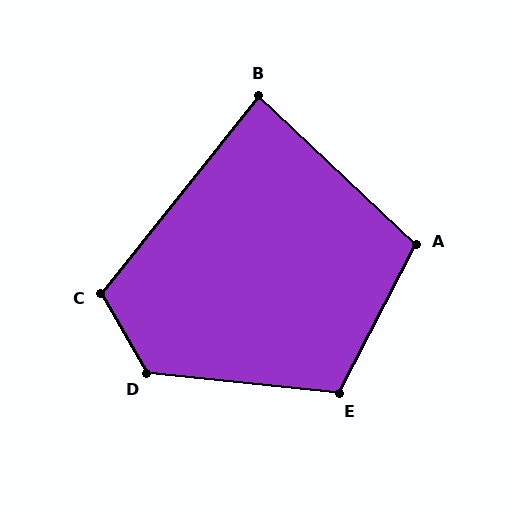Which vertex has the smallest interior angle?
B, at approximately 85 degrees.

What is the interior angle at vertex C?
Approximately 111 degrees (obtuse).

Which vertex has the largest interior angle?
D, at approximately 126 degrees.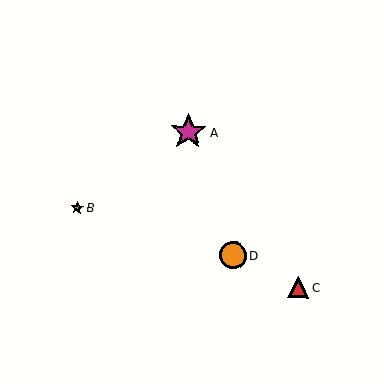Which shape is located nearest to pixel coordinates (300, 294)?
The red triangle (labeled C) at (298, 287) is nearest to that location.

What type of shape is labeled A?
Shape A is a magenta star.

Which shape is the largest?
The magenta star (labeled A) is the largest.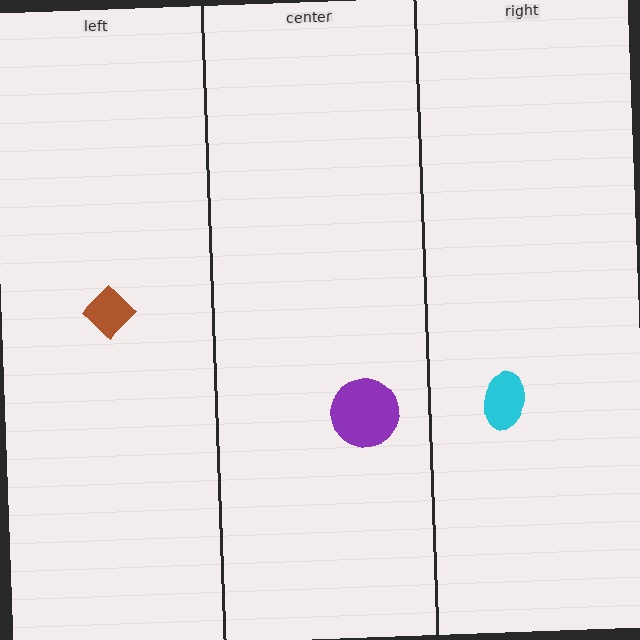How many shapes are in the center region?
1.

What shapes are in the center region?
The purple circle.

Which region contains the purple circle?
The center region.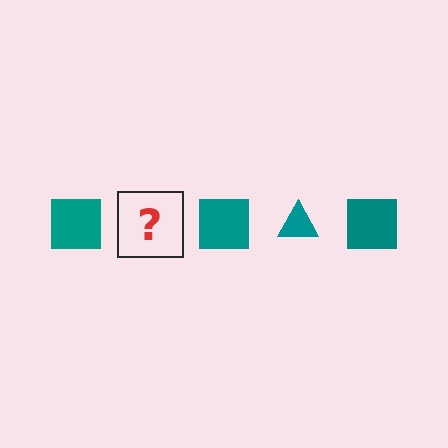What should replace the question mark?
The question mark should be replaced with a teal triangle.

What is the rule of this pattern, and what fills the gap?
The rule is that the pattern cycles through square, triangle shapes in teal. The gap should be filled with a teal triangle.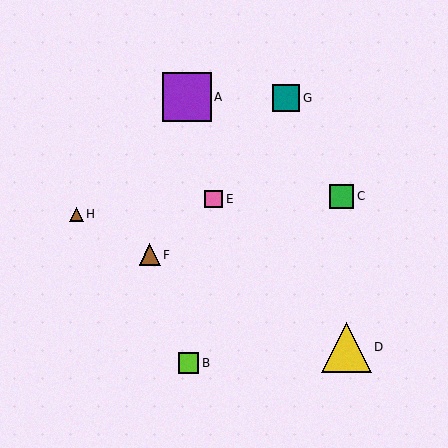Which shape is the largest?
The yellow triangle (labeled D) is the largest.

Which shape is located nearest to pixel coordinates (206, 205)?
The pink square (labeled E) at (214, 199) is nearest to that location.